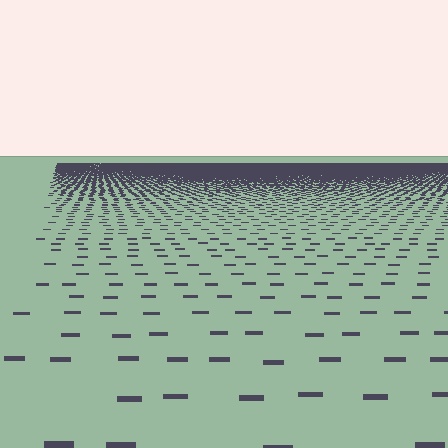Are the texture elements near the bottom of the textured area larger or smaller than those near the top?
Larger. Near the bottom, elements are closer to the viewer and appear at a bigger on-screen size.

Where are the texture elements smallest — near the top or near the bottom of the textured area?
Near the top.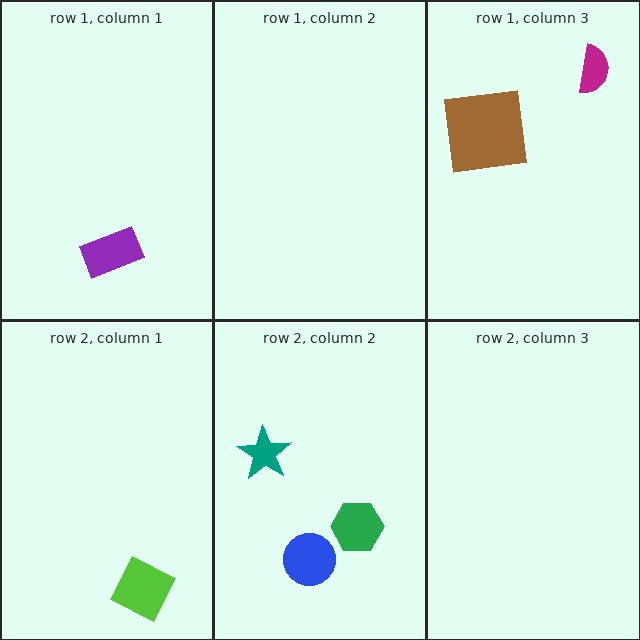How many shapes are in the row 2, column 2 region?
3.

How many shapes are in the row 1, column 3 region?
2.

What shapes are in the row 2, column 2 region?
The teal star, the green hexagon, the blue circle.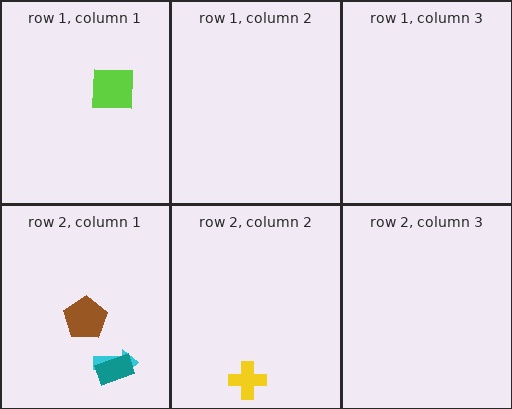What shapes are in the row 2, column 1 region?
The cyan arrow, the teal rectangle, the brown pentagon.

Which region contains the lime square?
The row 1, column 1 region.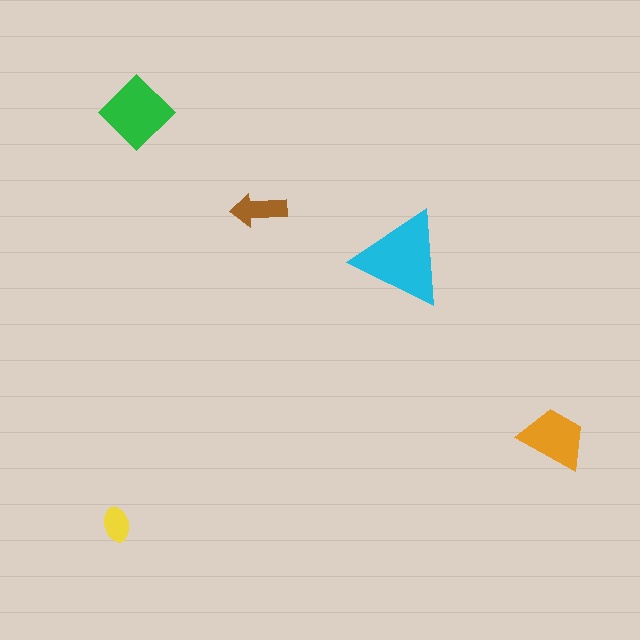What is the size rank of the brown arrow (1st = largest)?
4th.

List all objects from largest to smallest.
The cyan triangle, the green diamond, the orange trapezoid, the brown arrow, the yellow ellipse.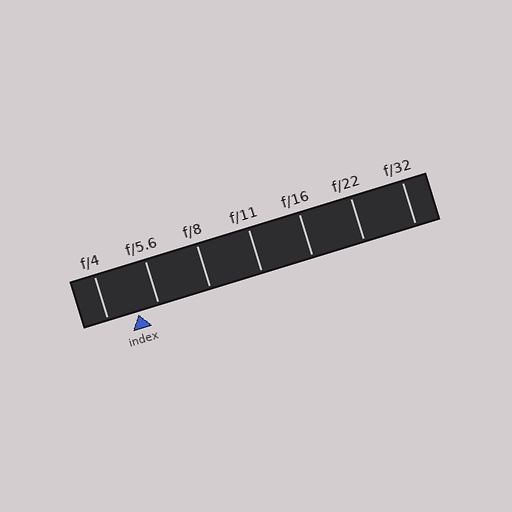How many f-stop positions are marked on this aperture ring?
There are 7 f-stop positions marked.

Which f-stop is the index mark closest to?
The index mark is closest to f/5.6.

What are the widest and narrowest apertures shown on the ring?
The widest aperture shown is f/4 and the narrowest is f/32.